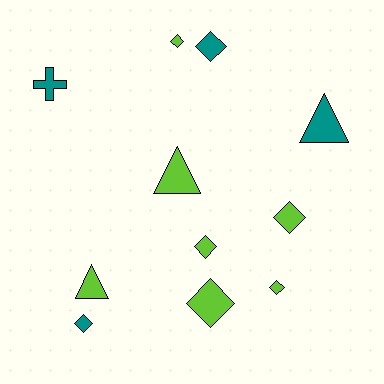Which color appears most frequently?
Lime, with 7 objects.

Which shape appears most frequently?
Diamond, with 7 objects.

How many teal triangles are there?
There is 1 teal triangle.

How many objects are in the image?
There are 11 objects.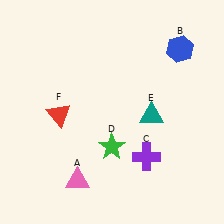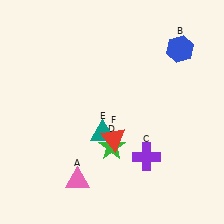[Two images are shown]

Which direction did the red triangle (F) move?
The red triangle (F) moved right.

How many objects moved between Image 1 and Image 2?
2 objects moved between the two images.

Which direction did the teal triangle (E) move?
The teal triangle (E) moved left.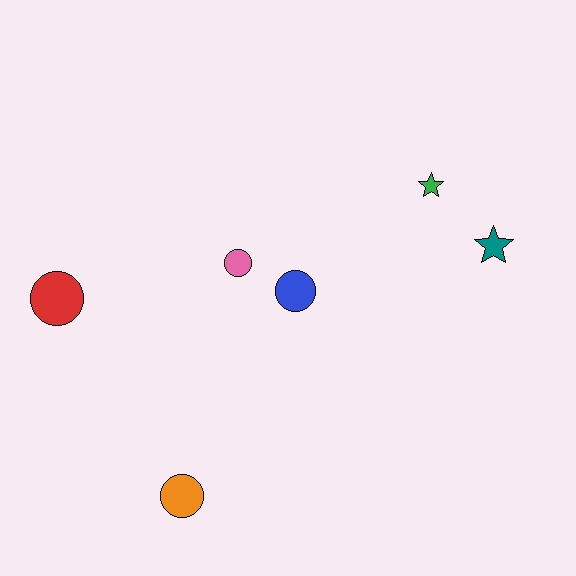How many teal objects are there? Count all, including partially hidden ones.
There is 1 teal object.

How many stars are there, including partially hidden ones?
There are 2 stars.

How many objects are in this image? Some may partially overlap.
There are 6 objects.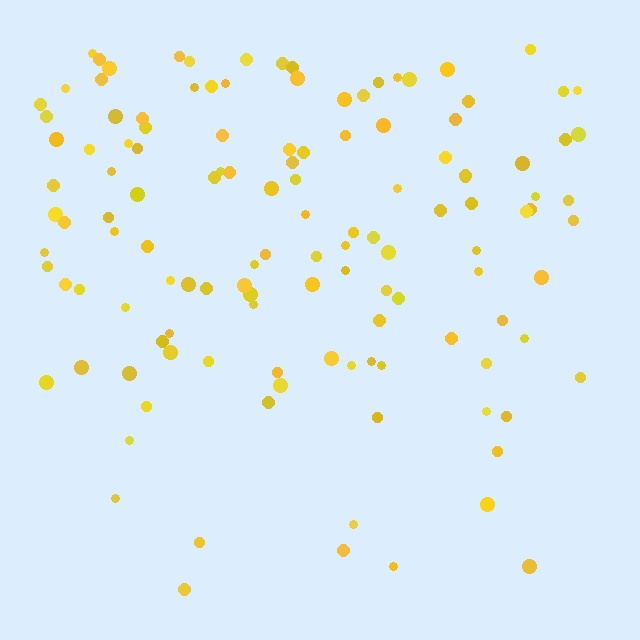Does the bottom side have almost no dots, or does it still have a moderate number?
Still a moderate number, just noticeably fewer than the top.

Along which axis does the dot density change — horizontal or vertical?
Vertical.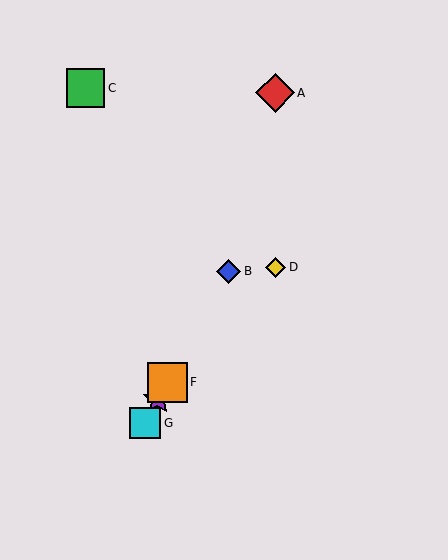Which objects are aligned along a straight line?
Objects B, E, F, G are aligned along a straight line.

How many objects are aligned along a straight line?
4 objects (B, E, F, G) are aligned along a straight line.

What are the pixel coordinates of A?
Object A is at (275, 93).